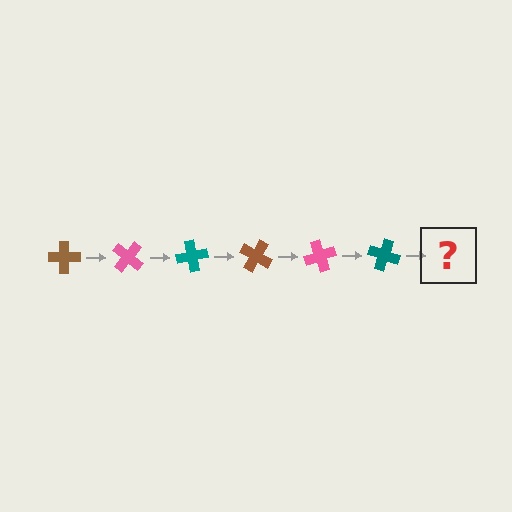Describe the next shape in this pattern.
It should be a brown cross, rotated 240 degrees from the start.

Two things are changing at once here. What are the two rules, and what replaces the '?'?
The two rules are that it rotates 40 degrees each step and the color cycles through brown, pink, and teal. The '?' should be a brown cross, rotated 240 degrees from the start.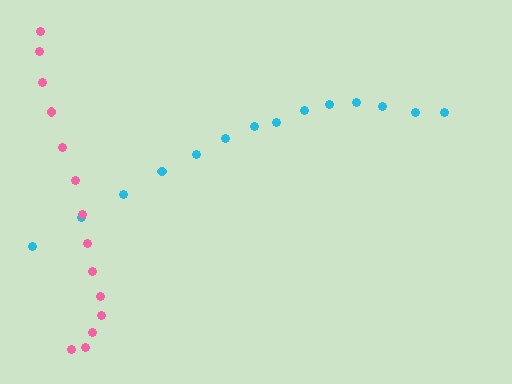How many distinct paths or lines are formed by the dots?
There are 2 distinct paths.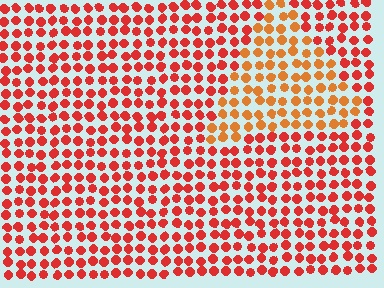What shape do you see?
I see a triangle.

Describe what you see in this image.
The image is filled with small red elements in a uniform arrangement. A triangle-shaped region is visible where the elements are tinted to a slightly different hue, forming a subtle color boundary.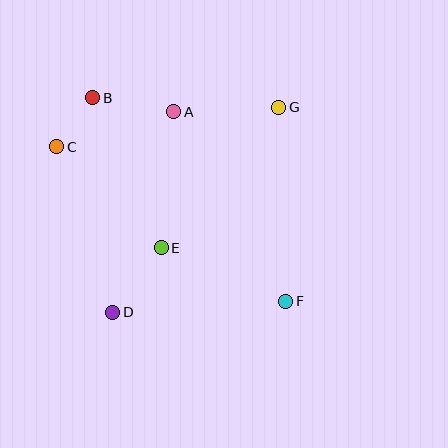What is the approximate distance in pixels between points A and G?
The distance between A and G is approximately 105 pixels.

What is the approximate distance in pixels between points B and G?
The distance between B and G is approximately 186 pixels.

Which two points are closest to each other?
Points B and C are closest to each other.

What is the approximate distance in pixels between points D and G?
The distance between D and G is approximately 264 pixels.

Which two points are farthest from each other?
Points B and F are farthest from each other.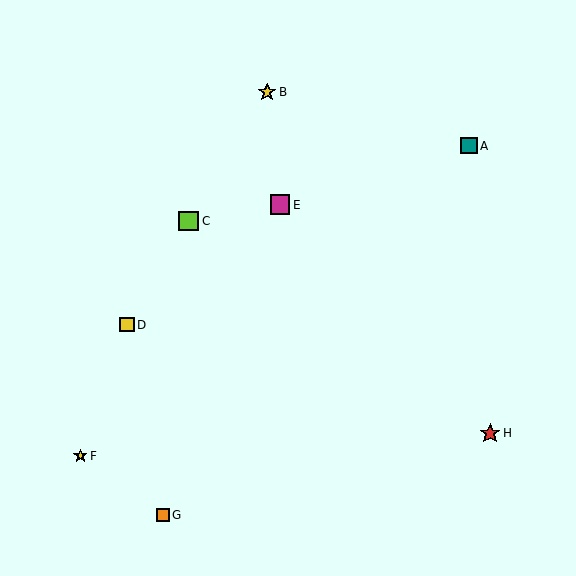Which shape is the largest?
The red star (labeled H) is the largest.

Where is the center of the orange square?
The center of the orange square is at (163, 515).